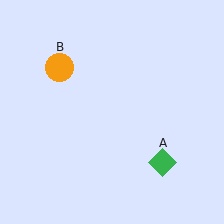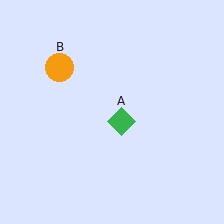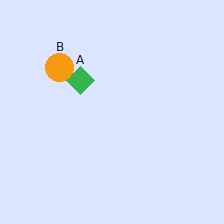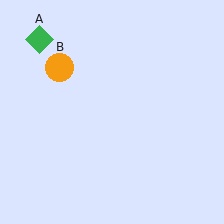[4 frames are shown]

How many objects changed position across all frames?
1 object changed position: green diamond (object A).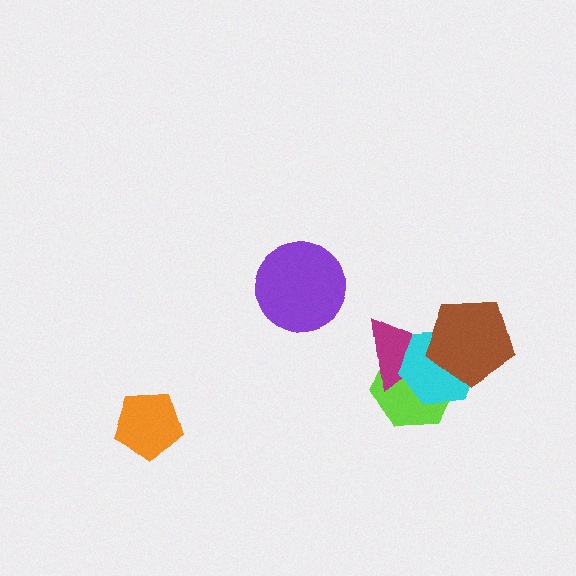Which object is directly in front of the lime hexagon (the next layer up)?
The magenta triangle is directly in front of the lime hexagon.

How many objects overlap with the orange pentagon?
0 objects overlap with the orange pentagon.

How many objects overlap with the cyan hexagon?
3 objects overlap with the cyan hexagon.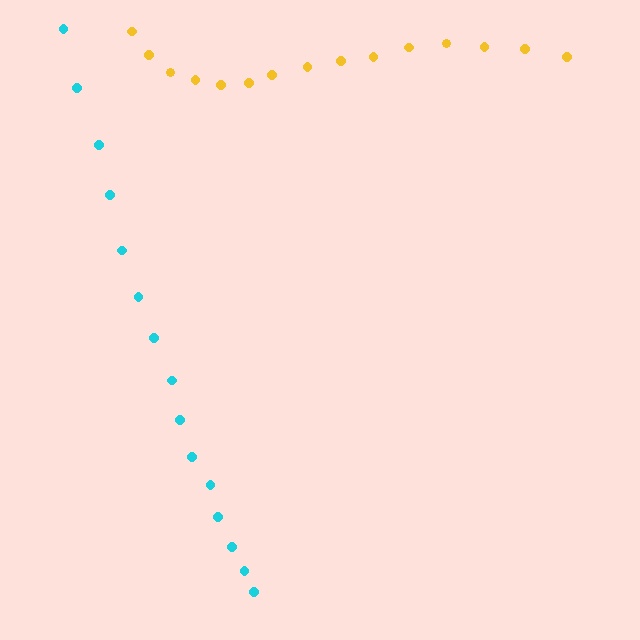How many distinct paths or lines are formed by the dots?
There are 2 distinct paths.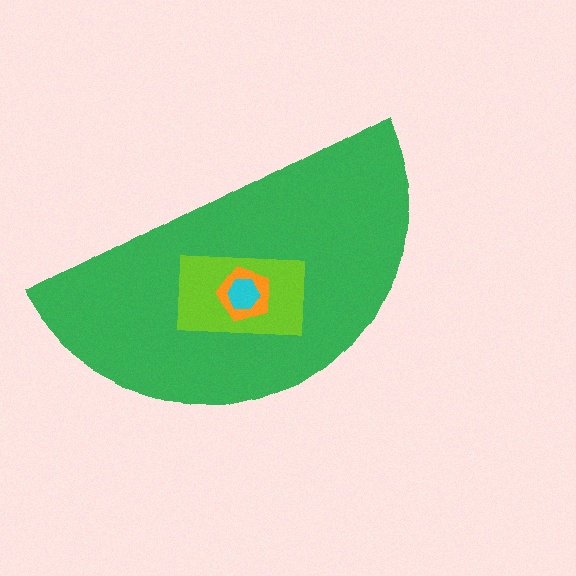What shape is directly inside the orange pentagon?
The cyan hexagon.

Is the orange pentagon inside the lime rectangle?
Yes.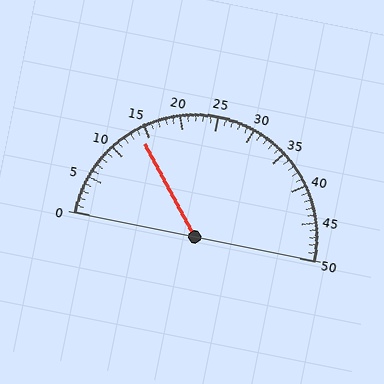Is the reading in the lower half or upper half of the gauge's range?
The reading is in the lower half of the range (0 to 50).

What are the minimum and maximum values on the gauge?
The gauge ranges from 0 to 50.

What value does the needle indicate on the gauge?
The needle indicates approximately 14.